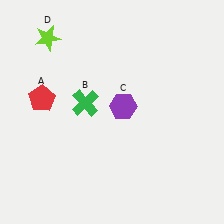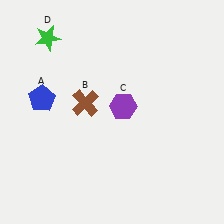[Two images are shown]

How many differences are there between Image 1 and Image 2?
There are 3 differences between the two images.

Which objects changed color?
A changed from red to blue. B changed from green to brown. D changed from lime to green.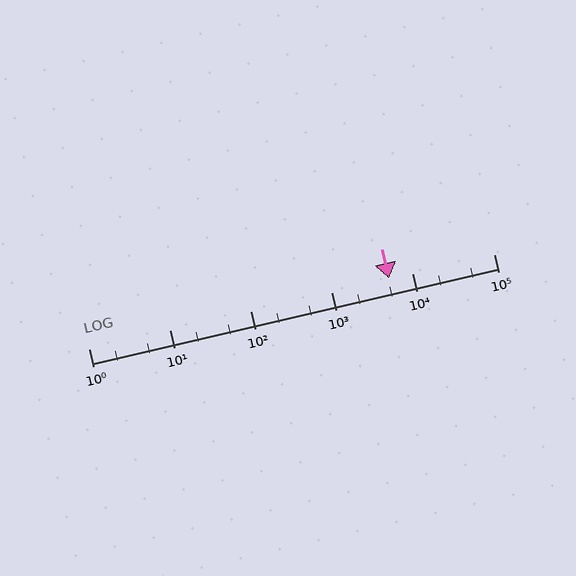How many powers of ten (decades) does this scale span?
The scale spans 5 decades, from 1 to 100000.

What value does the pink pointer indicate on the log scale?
The pointer indicates approximately 5100.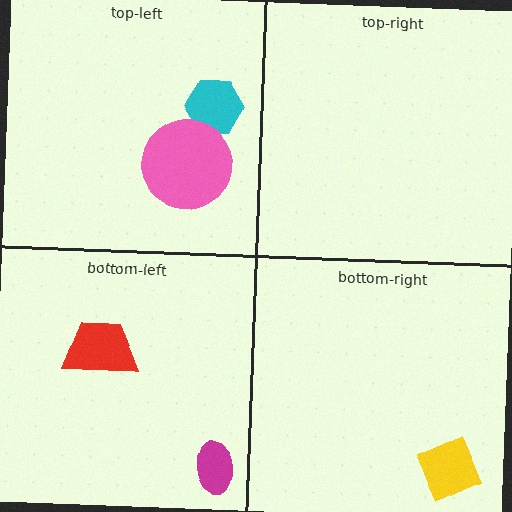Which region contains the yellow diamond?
The bottom-right region.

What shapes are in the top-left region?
The cyan hexagon, the pink circle.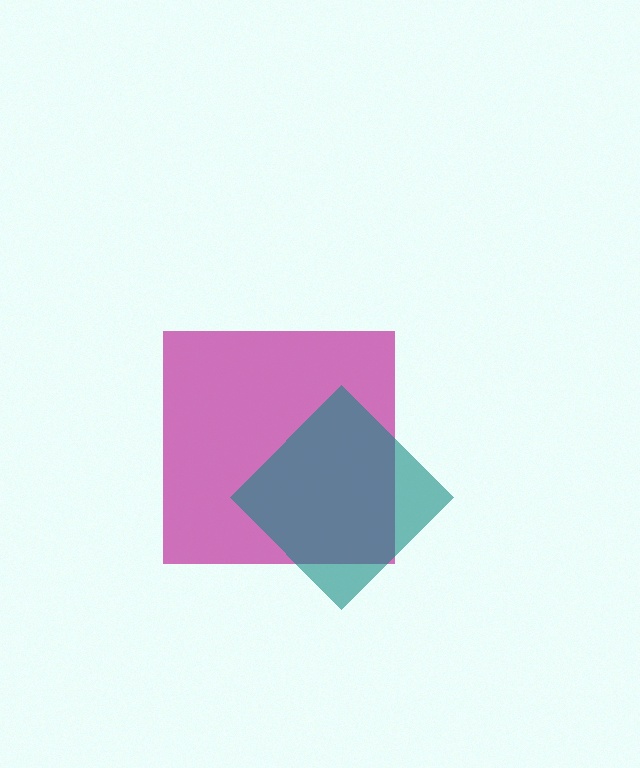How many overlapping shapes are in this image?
There are 2 overlapping shapes in the image.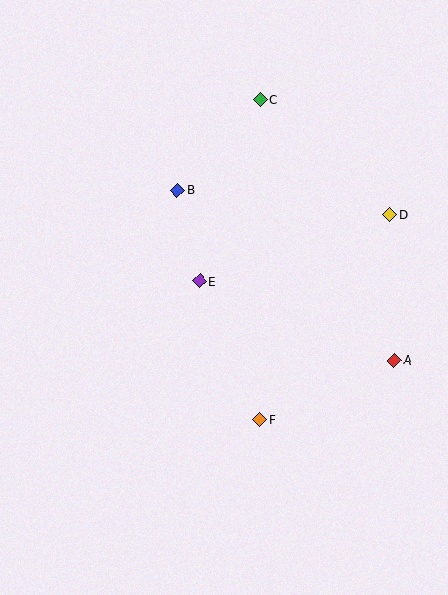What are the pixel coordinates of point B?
Point B is at (177, 190).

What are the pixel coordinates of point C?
Point C is at (260, 99).